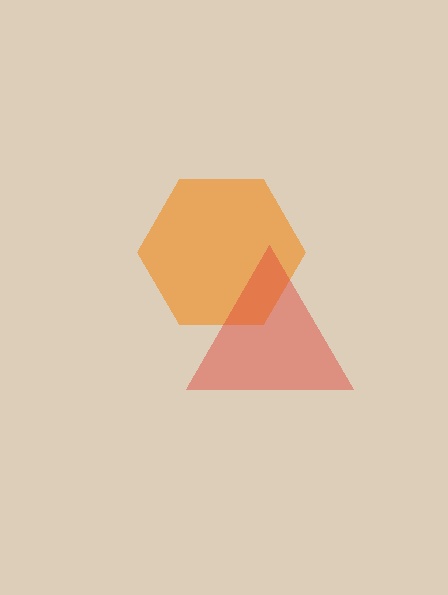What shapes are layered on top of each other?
The layered shapes are: an orange hexagon, a red triangle.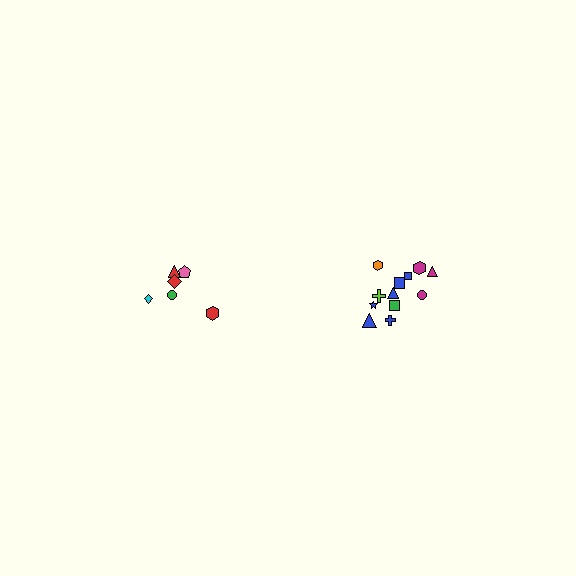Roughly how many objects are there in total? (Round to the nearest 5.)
Roughly 20 objects in total.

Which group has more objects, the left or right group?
The right group.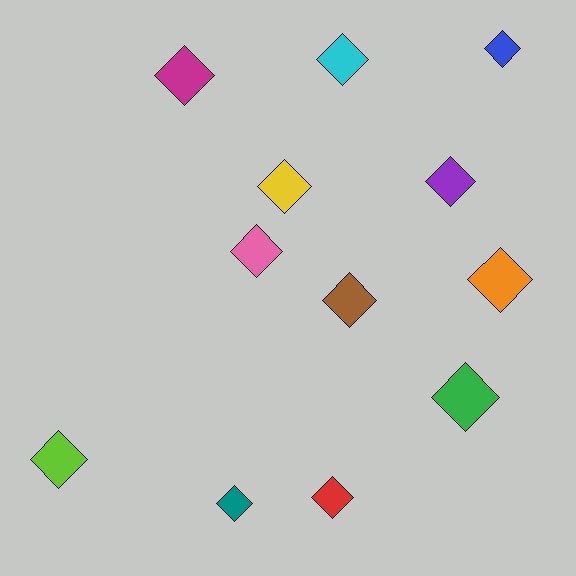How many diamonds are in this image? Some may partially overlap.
There are 12 diamonds.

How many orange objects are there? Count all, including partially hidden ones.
There is 1 orange object.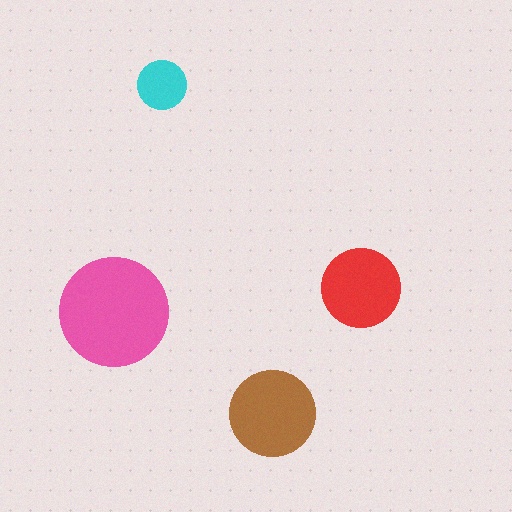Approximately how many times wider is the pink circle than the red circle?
About 1.5 times wider.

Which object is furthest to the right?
The red circle is rightmost.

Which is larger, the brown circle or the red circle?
The brown one.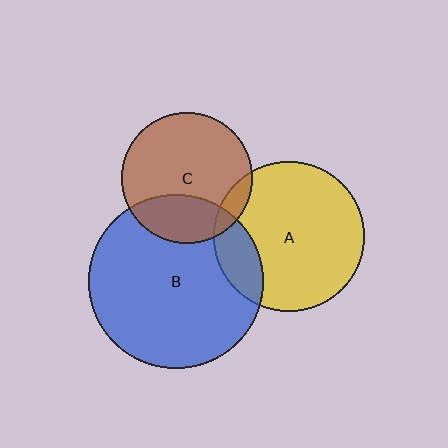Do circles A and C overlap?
Yes.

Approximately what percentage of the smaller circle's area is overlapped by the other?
Approximately 10%.